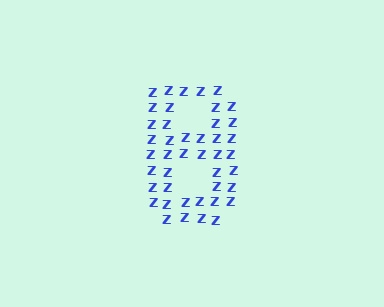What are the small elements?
The small elements are letter Z's.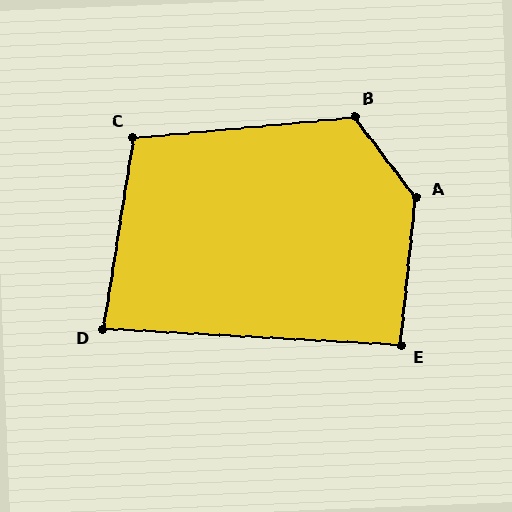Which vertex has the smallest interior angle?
D, at approximately 84 degrees.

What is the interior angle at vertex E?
Approximately 93 degrees (approximately right).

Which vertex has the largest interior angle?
A, at approximately 137 degrees.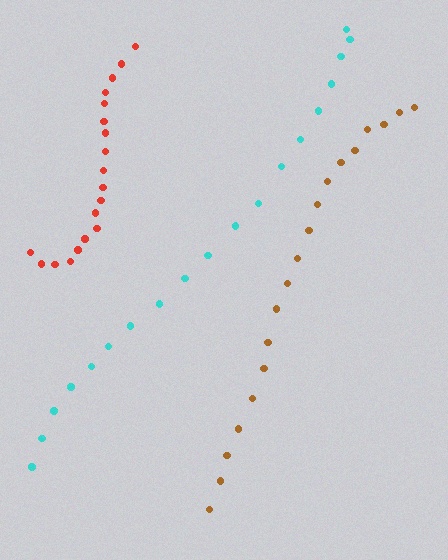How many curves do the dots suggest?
There are 3 distinct paths.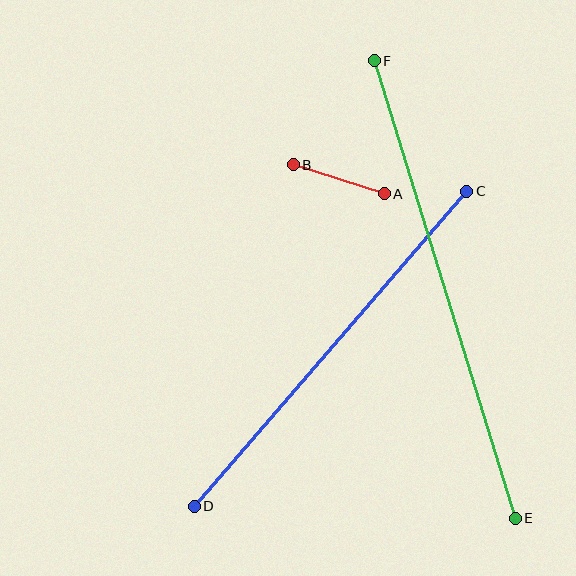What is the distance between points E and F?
The distance is approximately 478 pixels.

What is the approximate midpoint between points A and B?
The midpoint is at approximately (339, 179) pixels.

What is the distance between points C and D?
The distance is approximately 416 pixels.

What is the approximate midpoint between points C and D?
The midpoint is at approximately (330, 349) pixels.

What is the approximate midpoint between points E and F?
The midpoint is at approximately (445, 290) pixels.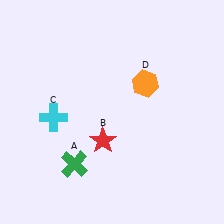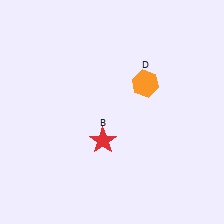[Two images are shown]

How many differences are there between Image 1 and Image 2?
There are 2 differences between the two images.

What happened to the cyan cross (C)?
The cyan cross (C) was removed in Image 2. It was in the bottom-left area of Image 1.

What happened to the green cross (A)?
The green cross (A) was removed in Image 2. It was in the bottom-left area of Image 1.